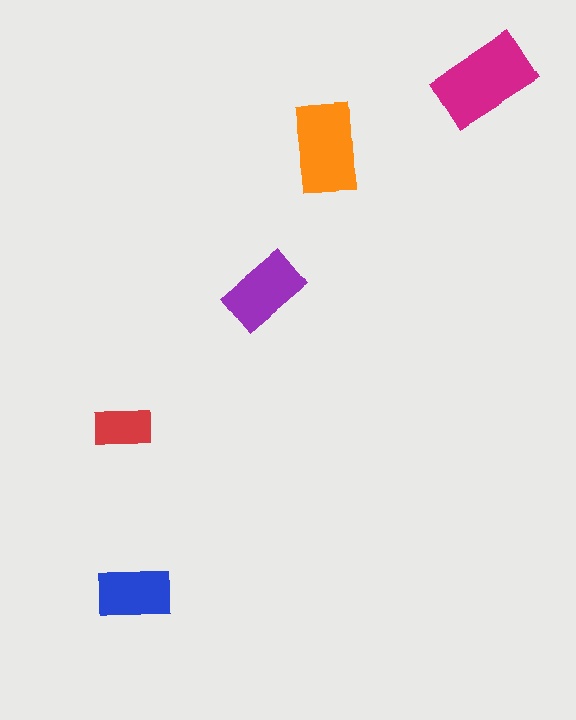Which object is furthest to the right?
The magenta rectangle is rightmost.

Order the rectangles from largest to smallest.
the magenta one, the orange one, the purple one, the blue one, the red one.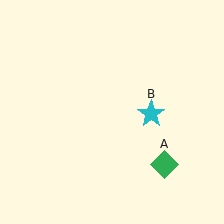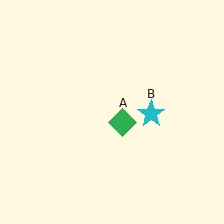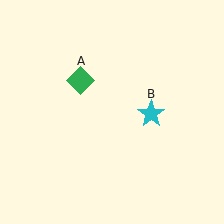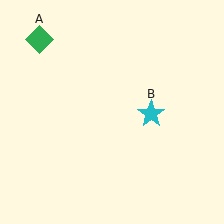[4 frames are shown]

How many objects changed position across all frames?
1 object changed position: green diamond (object A).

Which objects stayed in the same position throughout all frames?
Cyan star (object B) remained stationary.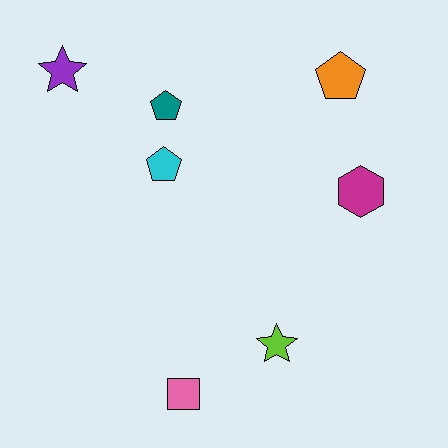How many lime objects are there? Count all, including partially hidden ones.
There is 1 lime object.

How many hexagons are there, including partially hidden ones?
There is 1 hexagon.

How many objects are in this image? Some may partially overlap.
There are 7 objects.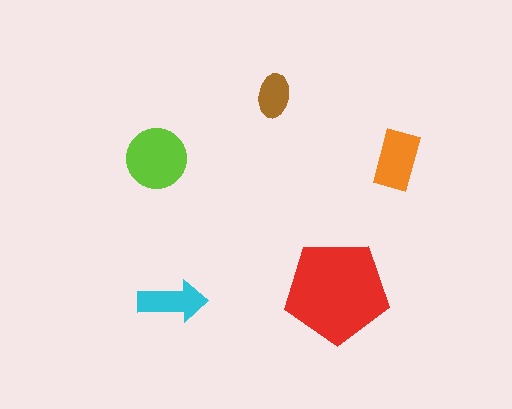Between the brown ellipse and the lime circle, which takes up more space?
The lime circle.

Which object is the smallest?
The brown ellipse.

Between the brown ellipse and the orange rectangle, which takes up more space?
The orange rectangle.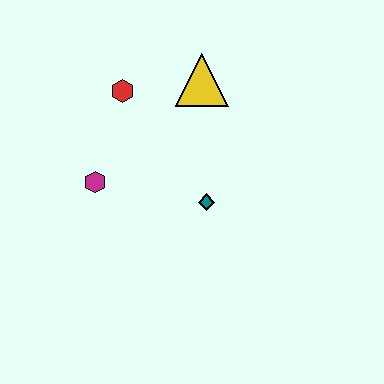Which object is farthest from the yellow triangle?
The magenta hexagon is farthest from the yellow triangle.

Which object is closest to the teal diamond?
The magenta hexagon is closest to the teal diamond.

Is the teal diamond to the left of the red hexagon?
No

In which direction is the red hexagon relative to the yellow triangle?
The red hexagon is to the left of the yellow triangle.